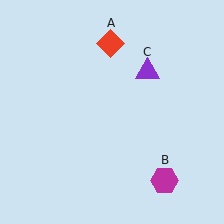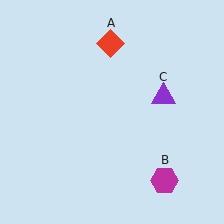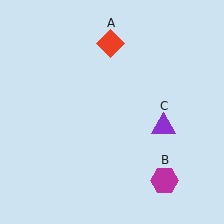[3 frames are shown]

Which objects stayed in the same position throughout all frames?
Red diamond (object A) and magenta hexagon (object B) remained stationary.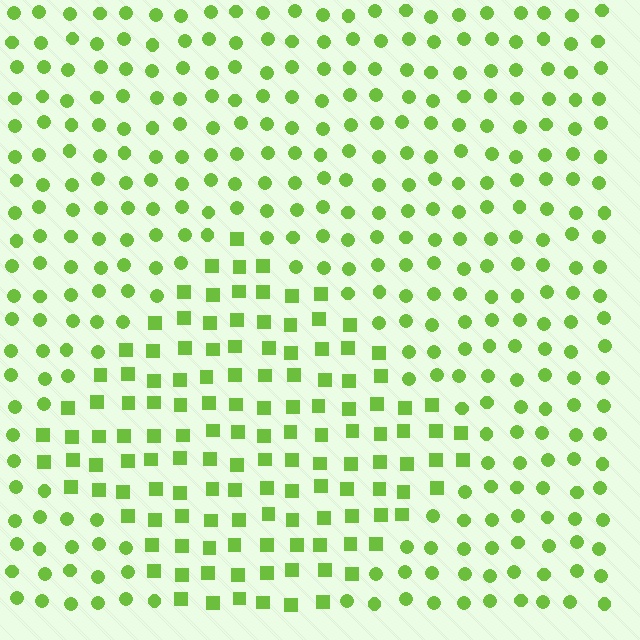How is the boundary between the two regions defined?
The boundary is defined by a change in element shape: squares inside vs. circles outside. All elements share the same color and spacing.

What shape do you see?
I see a diamond.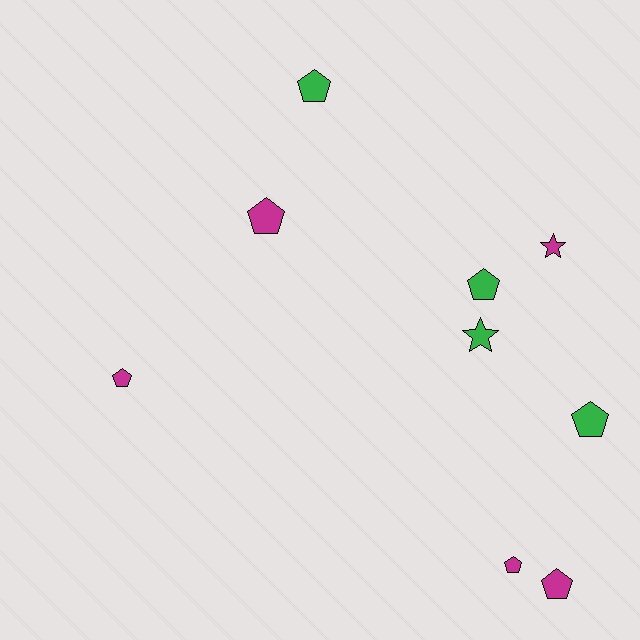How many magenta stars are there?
There is 1 magenta star.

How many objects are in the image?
There are 9 objects.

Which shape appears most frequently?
Pentagon, with 7 objects.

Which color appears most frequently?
Magenta, with 5 objects.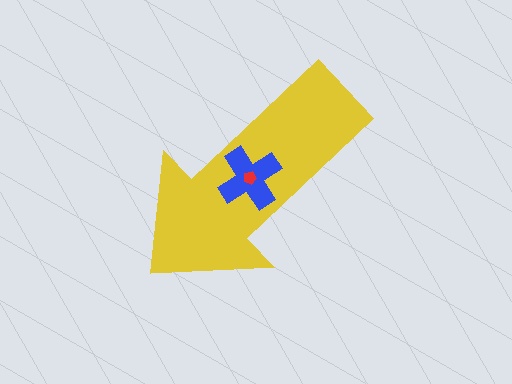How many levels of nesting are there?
3.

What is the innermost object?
The red pentagon.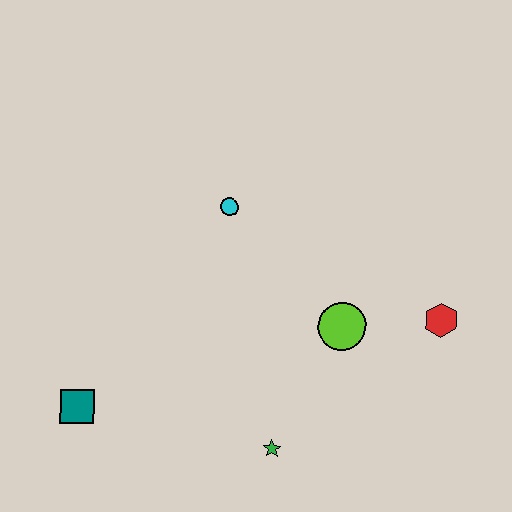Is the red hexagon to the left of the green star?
No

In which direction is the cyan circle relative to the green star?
The cyan circle is above the green star.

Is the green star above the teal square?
No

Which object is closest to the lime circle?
The red hexagon is closest to the lime circle.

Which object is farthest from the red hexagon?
The teal square is farthest from the red hexagon.